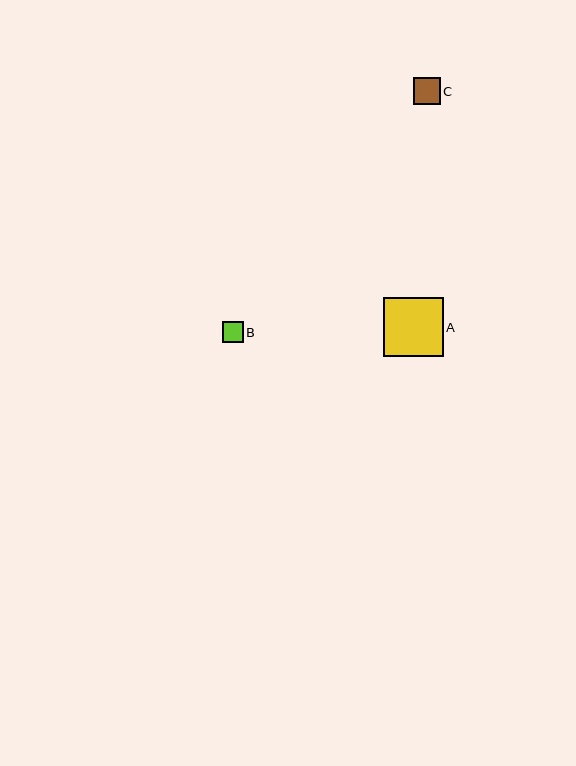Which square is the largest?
Square A is the largest with a size of approximately 60 pixels.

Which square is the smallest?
Square B is the smallest with a size of approximately 21 pixels.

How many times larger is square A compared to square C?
Square A is approximately 2.3 times the size of square C.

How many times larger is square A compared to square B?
Square A is approximately 2.9 times the size of square B.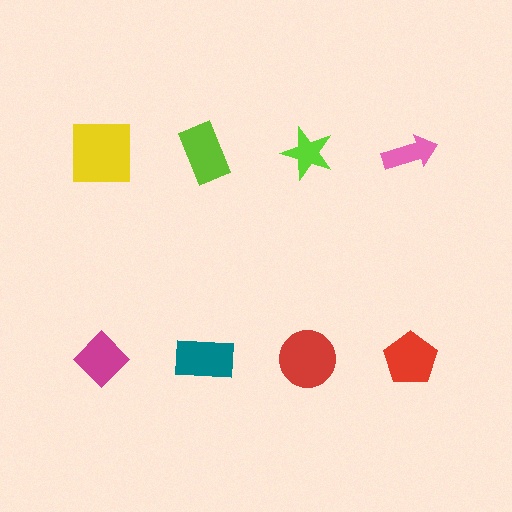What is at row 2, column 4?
A red pentagon.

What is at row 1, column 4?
A pink arrow.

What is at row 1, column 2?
A lime rectangle.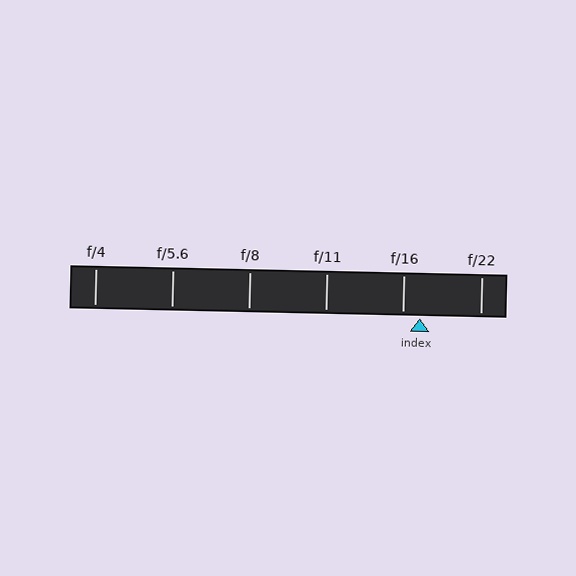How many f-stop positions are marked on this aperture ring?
There are 6 f-stop positions marked.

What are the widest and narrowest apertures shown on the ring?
The widest aperture shown is f/4 and the narrowest is f/22.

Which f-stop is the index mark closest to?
The index mark is closest to f/16.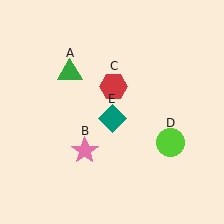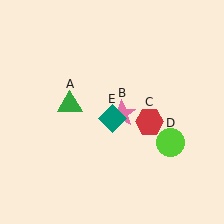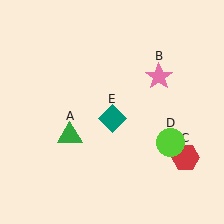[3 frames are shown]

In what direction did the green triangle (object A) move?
The green triangle (object A) moved down.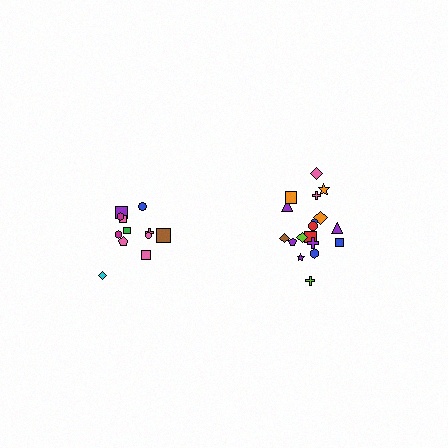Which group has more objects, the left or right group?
The right group.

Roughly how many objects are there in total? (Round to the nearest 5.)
Roughly 30 objects in total.